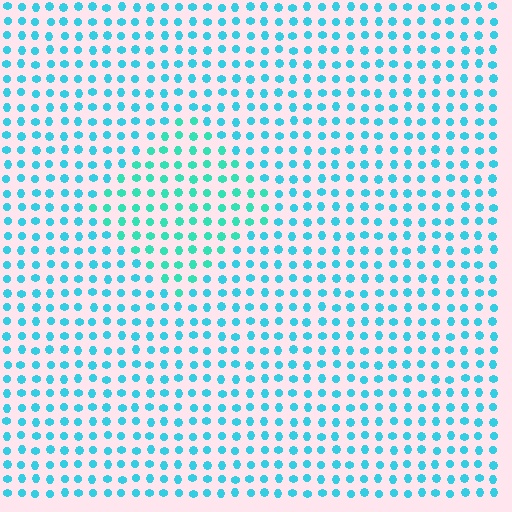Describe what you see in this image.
The image is filled with small cyan elements in a uniform arrangement. A diamond-shaped region is visible where the elements are tinted to a slightly different hue, forming a subtle color boundary.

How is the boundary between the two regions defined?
The boundary is defined purely by a slight shift in hue (about 23 degrees). Spacing, size, and orientation are identical on both sides.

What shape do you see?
I see a diamond.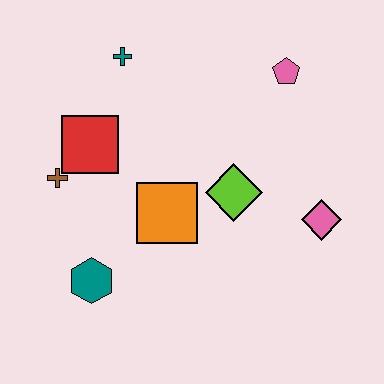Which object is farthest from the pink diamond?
The brown cross is farthest from the pink diamond.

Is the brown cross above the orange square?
Yes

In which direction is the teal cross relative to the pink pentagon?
The teal cross is to the left of the pink pentagon.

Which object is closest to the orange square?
The lime diamond is closest to the orange square.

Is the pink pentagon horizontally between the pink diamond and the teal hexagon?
Yes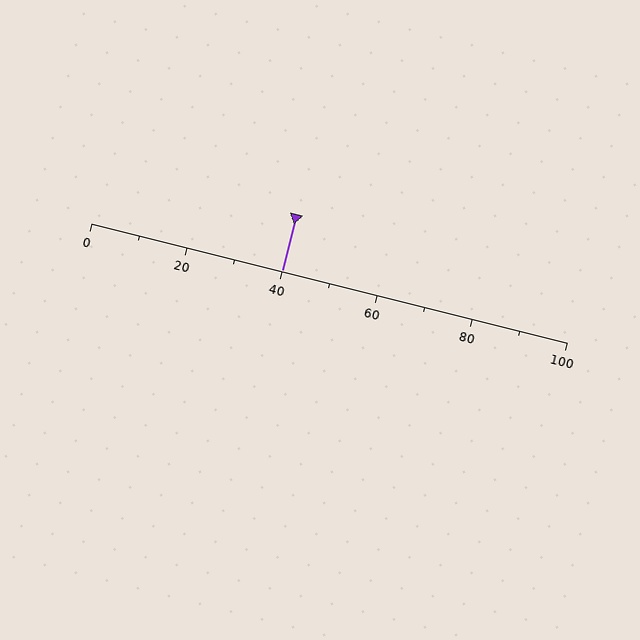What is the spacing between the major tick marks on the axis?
The major ticks are spaced 20 apart.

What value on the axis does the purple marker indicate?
The marker indicates approximately 40.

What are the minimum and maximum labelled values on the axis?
The axis runs from 0 to 100.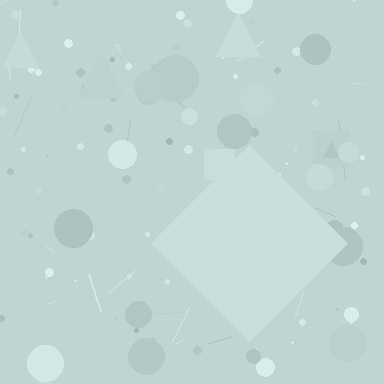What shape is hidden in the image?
A diamond is hidden in the image.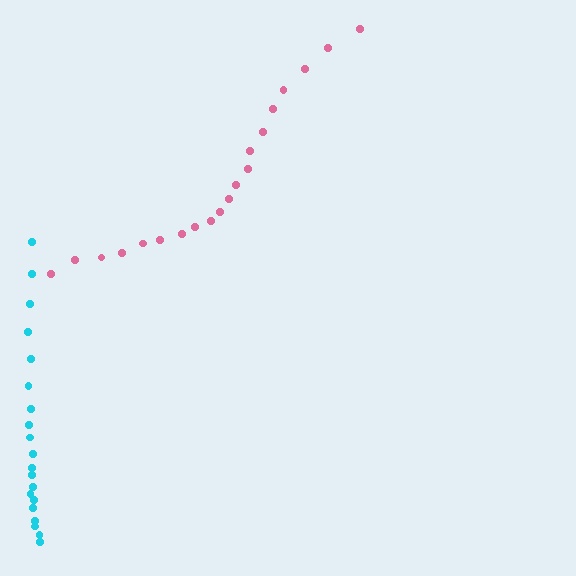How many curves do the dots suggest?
There are 2 distinct paths.